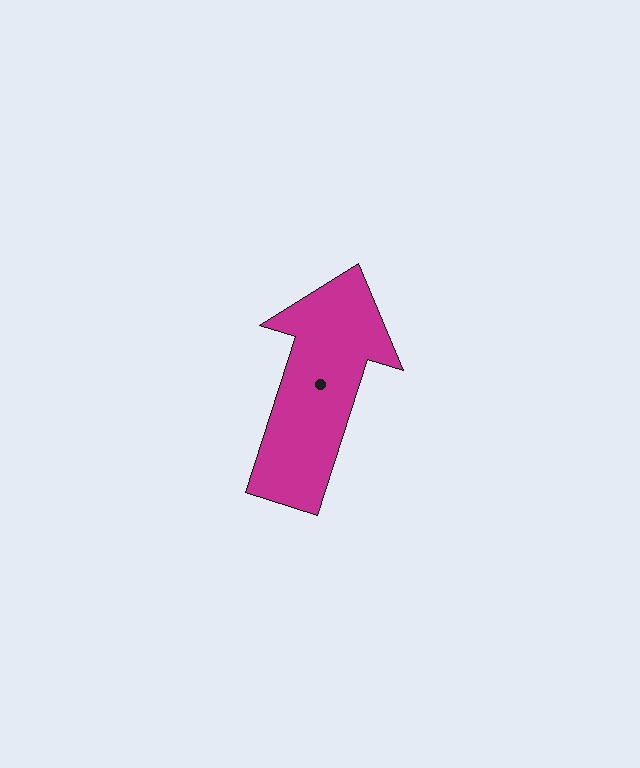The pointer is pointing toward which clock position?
Roughly 1 o'clock.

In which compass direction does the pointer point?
North.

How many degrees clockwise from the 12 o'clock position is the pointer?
Approximately 18 degrees.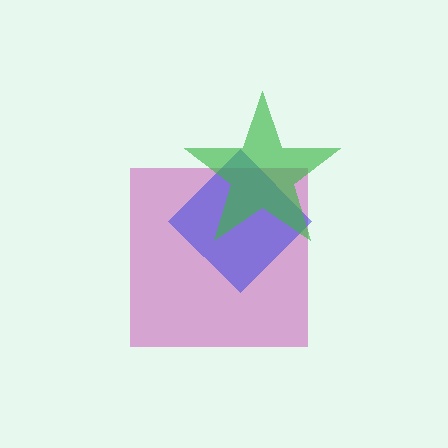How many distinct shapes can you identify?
There are 3 distinct shapes: a magenta square, a blue diamond, a green star.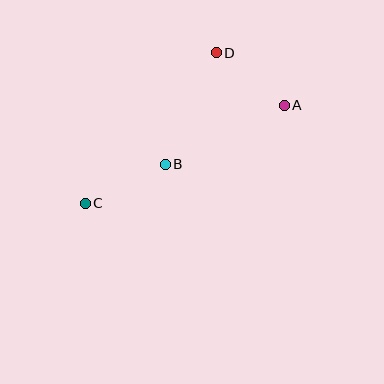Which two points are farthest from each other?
Points A and C are farthest from each other.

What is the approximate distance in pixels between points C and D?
The distance between C and D is approximately 200 pixels.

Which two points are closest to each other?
Points A and D are closest to each other.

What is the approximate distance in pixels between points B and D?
The distance between B and D is approximately 123 pixels.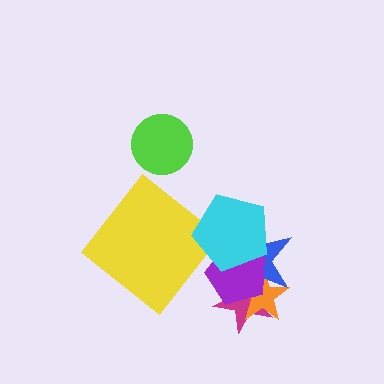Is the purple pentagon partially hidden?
Yes, it is partially covered by another shape.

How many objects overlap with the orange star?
3 objects overlap with the orange star.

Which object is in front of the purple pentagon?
The cyan pentagon is in front of the purple pentagon.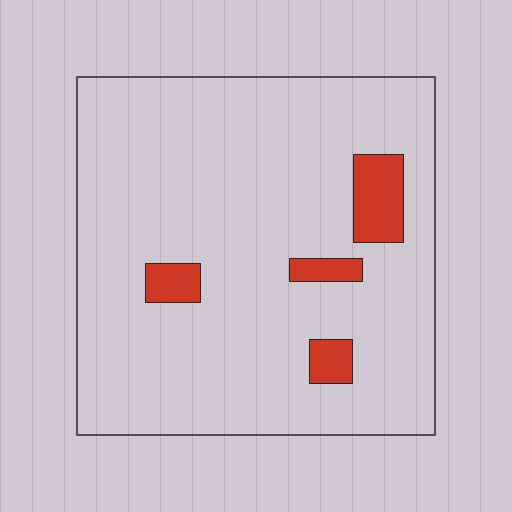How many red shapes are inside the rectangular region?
4.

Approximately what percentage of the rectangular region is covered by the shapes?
Approximately 10%.